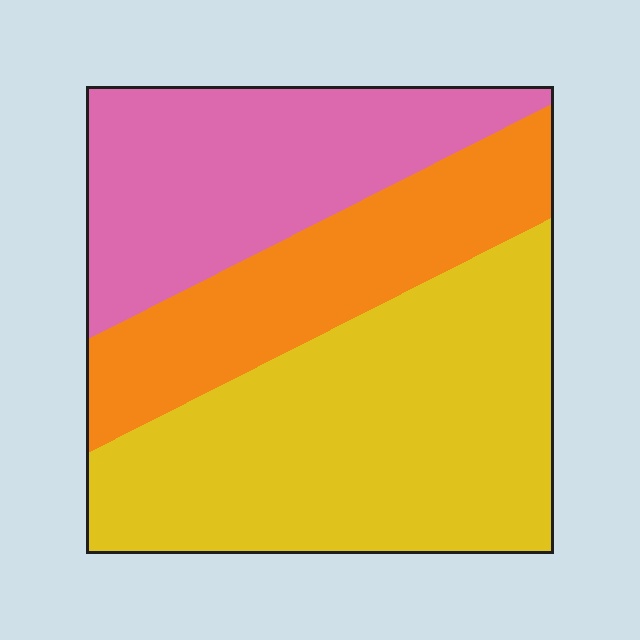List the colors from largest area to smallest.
From largest to smallest: yellow, pink, orange.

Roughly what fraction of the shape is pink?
Pink covers 29% of the shape.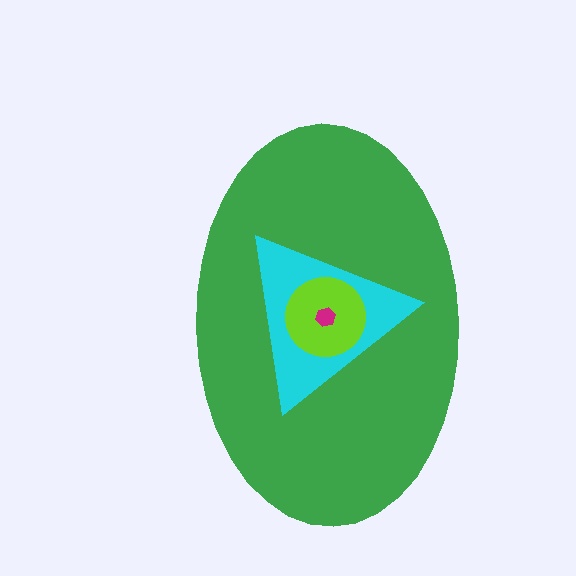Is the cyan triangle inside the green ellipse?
Yes.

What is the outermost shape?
The green ellipse.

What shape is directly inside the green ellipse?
The cyan triangle.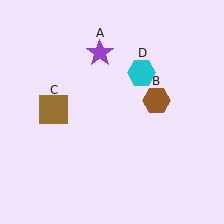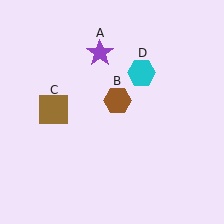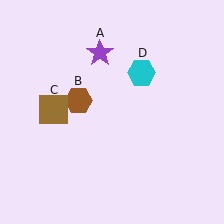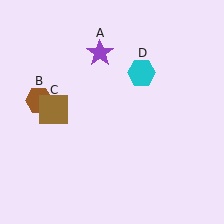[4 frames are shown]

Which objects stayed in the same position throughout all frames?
Purple star (object A) and brown square (object C) and cyan hexagon (object D) remained stationary.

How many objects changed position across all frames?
1 object changed position: brown hexagon (object B).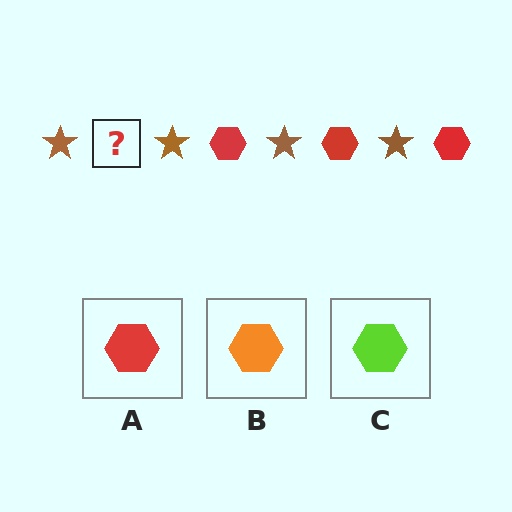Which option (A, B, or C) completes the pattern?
A.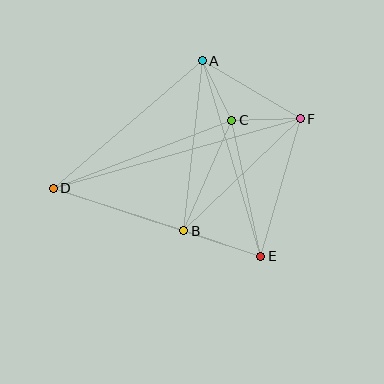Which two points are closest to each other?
Points A and C are closest to each other.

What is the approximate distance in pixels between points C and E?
The distance between C and E is approximately 139 pixels.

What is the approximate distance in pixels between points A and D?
The distance between A and D is approximately 196 pixels.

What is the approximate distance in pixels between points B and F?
The distance between B and F is approximately 161 pixels.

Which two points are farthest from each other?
Points D and F are farthest from each other.